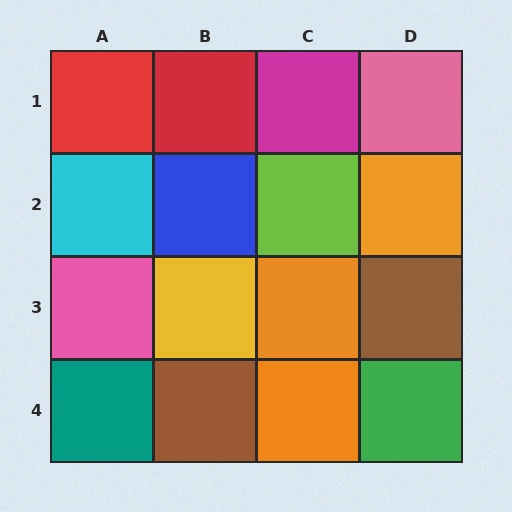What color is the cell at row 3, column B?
Yellow.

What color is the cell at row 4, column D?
Green.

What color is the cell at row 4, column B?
Brown.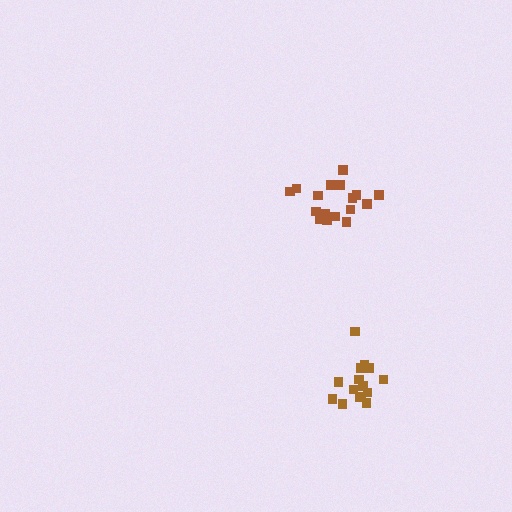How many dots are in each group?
Group 1: 15 dots, Group 2: 17 dots (32 total).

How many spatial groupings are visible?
There are 2 spatial groupings.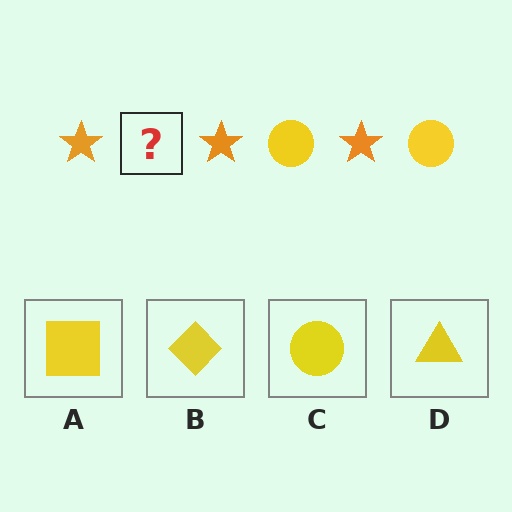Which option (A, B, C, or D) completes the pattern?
C.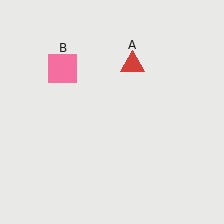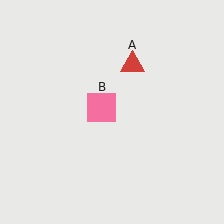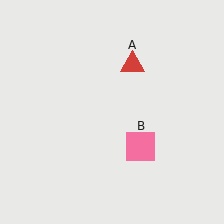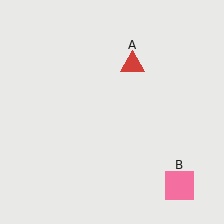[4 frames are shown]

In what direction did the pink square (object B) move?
The pink square (object B) moved down and to the right.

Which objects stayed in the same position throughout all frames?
Red triangle (object A) remained stationary.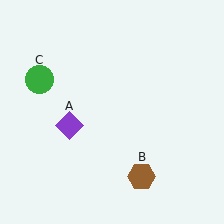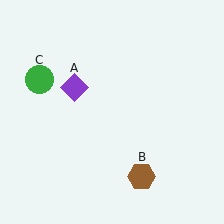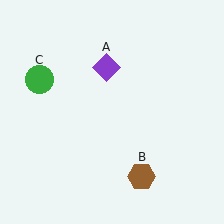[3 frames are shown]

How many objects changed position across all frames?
1 object changed position: purple diamond (object A).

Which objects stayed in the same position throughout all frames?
Brown hexagon (object B) and green circle (object C) remained stationary.